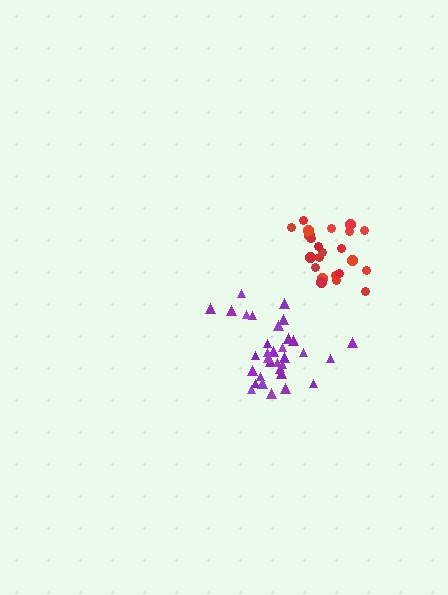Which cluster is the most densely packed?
Red.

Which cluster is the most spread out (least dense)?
Purple.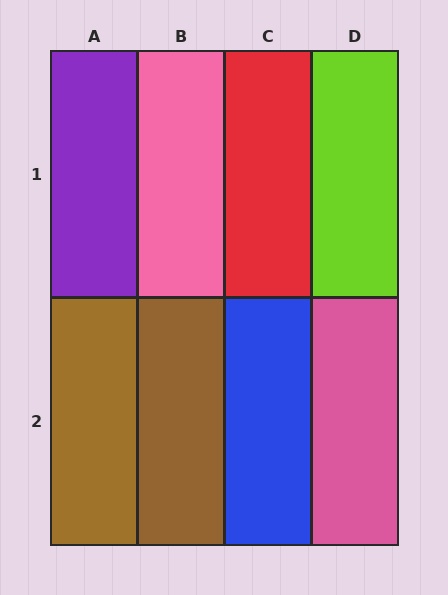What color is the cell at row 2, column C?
Blue.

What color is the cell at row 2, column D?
Pink.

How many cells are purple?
1 cell is purple.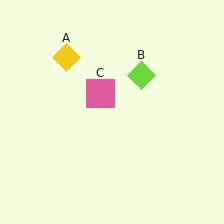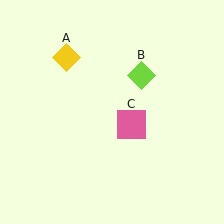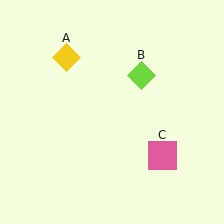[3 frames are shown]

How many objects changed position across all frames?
1 object changed position: pink square (object C).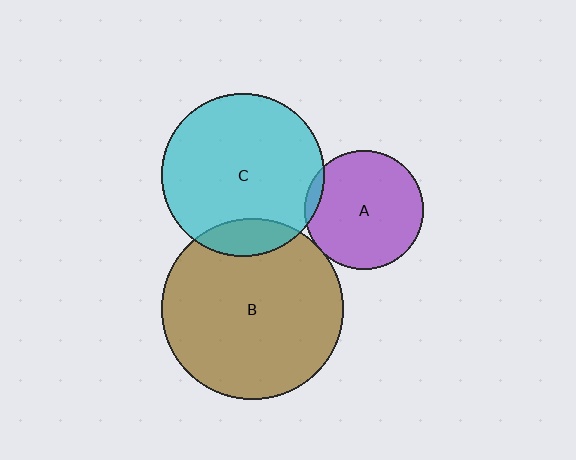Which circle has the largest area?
Circle B (brown).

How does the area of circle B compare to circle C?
Approximately 1.2 times.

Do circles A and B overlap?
Yes.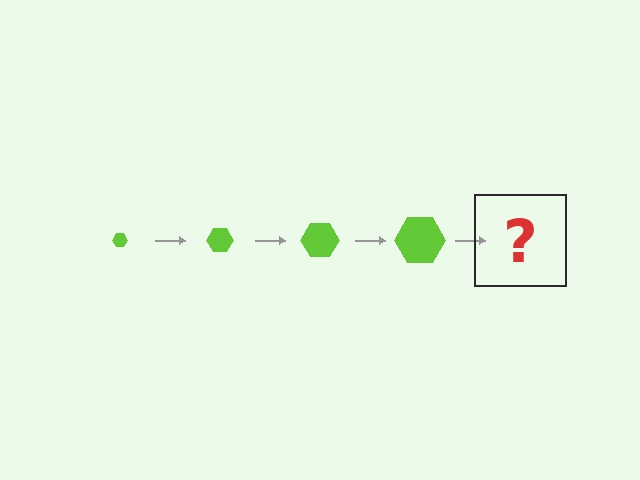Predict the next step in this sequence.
The next step is a lime hexagon, larger than the previous one.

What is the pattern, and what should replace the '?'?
The pattern is that the hexagon gets progressively larger each step. The '?' should be a lime hexagon, larger than the previous one.